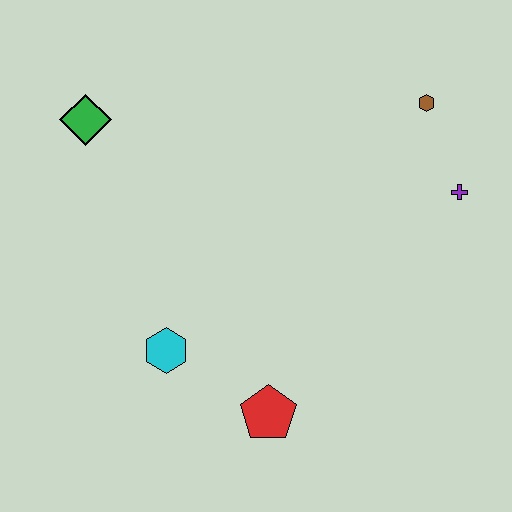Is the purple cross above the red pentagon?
Yes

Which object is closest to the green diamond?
The cyan hexagon is closest to the green diamond.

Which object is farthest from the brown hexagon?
The cyan hexagon is farthest from the brown hexagon.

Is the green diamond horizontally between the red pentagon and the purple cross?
No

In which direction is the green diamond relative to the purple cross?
The green diamond is to the left of the purple cross.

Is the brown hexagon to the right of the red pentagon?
Yes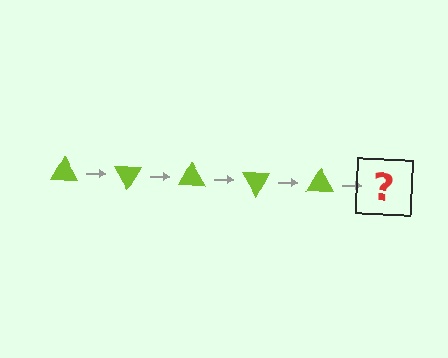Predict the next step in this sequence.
The next step is a lime triangle rotated 300 degrees.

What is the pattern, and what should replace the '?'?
The pattern is that the triangle rotates 60 degrees each step. The '?' should be a lime triangle rotated 300 degrees.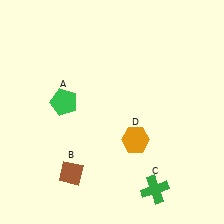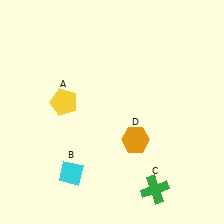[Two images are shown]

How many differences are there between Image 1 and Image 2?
There are 2 differences between the two images.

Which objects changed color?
A changed from green to yellow. B changed from brown to cyan.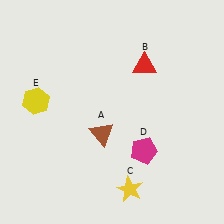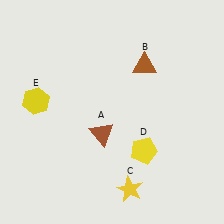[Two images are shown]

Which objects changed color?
B changed from red to brown. D changed from magenta to yellow.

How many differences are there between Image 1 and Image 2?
There are 2 differences between the two images.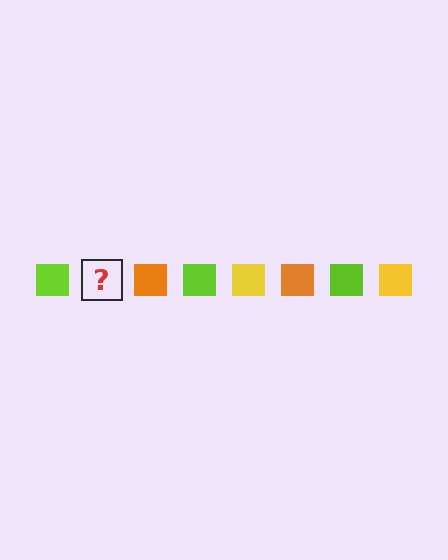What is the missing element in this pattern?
The missing element is a yellow square.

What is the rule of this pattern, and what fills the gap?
The rule is that the pattern cycles through lime, yellow, orange squares. The gap should be filled with a yellow square.